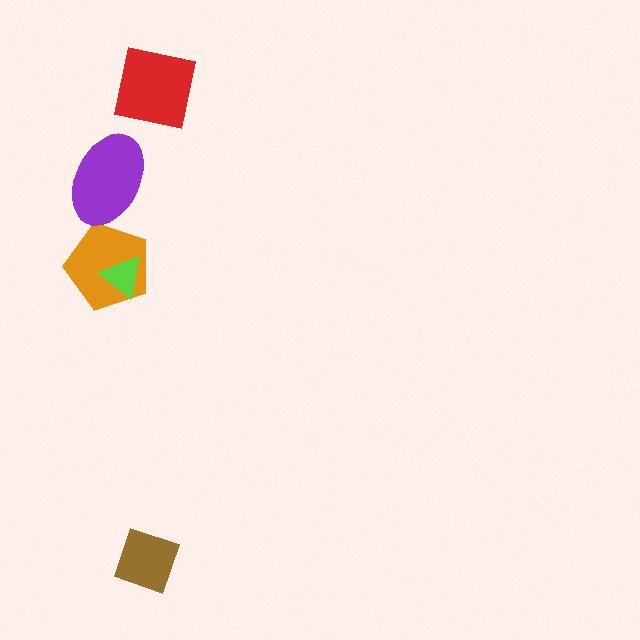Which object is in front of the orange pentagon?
The lime triangle is in front of the orange pentagon.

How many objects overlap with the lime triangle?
1 object overlaps with the lime triangle.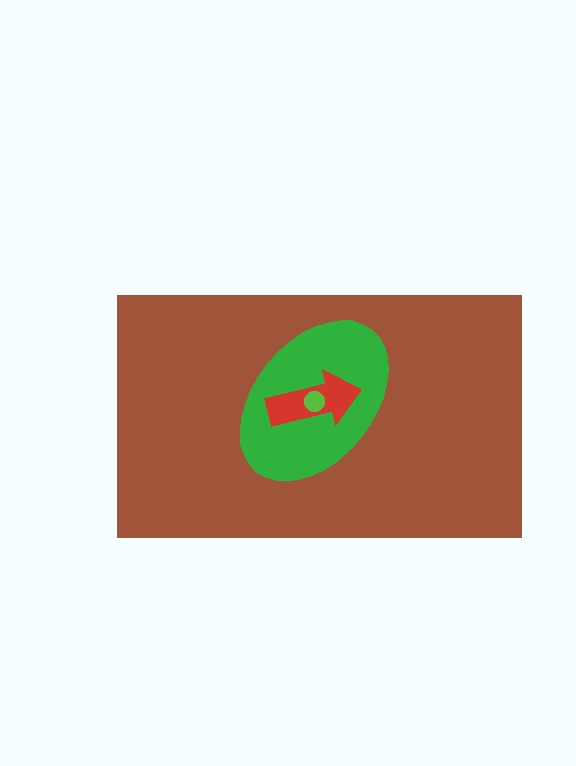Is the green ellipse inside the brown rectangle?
Yes.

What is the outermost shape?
The brown rectangle.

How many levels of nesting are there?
4.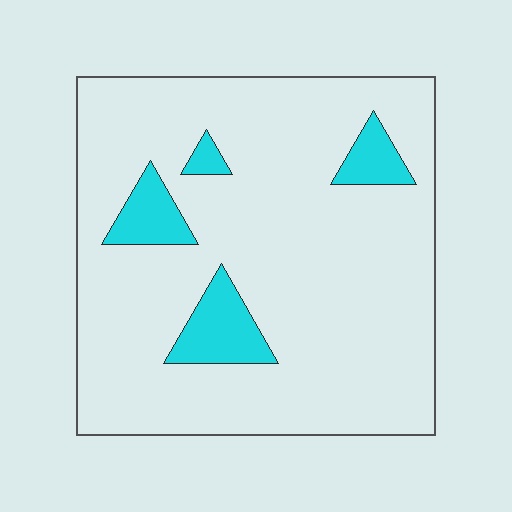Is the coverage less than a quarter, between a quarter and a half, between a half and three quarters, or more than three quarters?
Less than a quarter.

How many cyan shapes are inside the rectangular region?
4.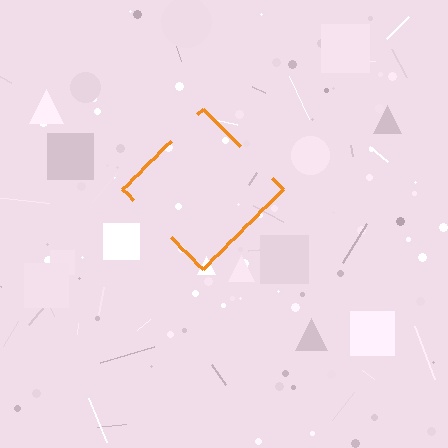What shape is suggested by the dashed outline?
The dashed outline suggests a diamond.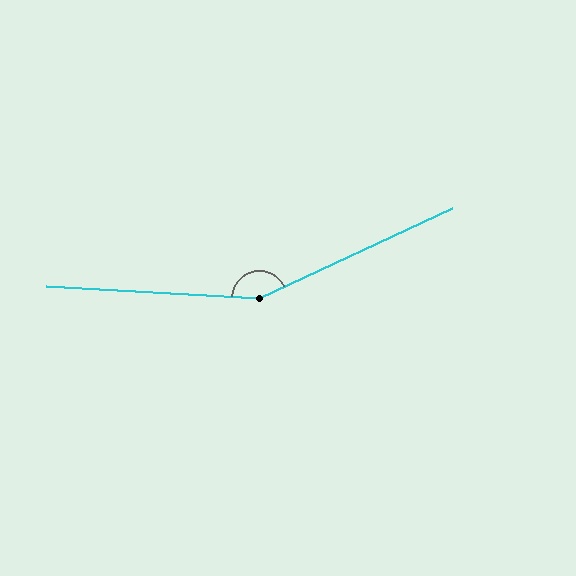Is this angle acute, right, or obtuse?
It is obtuse.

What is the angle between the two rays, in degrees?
Approximately 152 degrees.